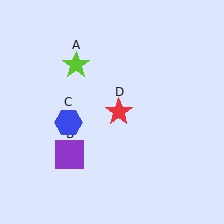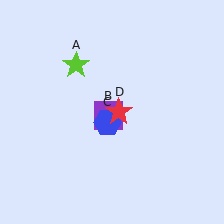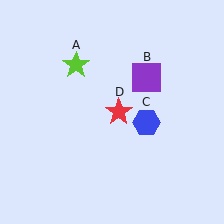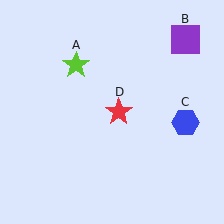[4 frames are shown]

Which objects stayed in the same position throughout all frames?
Lime star (object A) and red star (object D) remained stationary.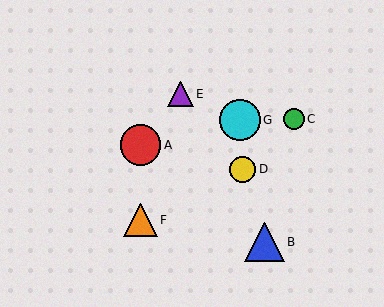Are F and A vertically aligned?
Yes, both are at x≈141.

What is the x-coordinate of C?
Object C is at x≈294.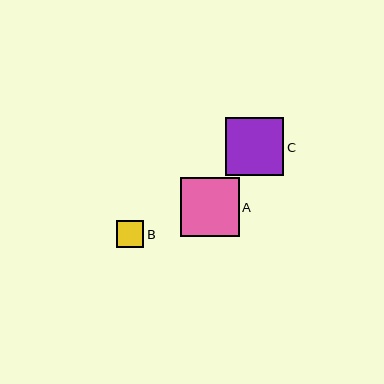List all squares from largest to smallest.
From largest to smallest: A, C, B.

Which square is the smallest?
Square B is the smallest with a size of approximately 27 pixels.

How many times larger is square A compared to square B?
Square A is approximately 2.2 times the size of square B.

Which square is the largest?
Square A is the largest with a size of approximately 59 pixels.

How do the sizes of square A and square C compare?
Square A and square C are approximately the same size.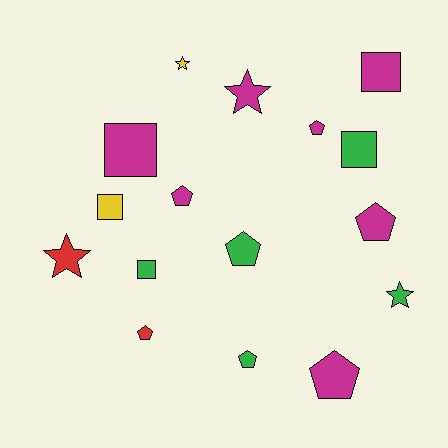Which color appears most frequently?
Magenta, with 7 objects.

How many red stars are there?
There is 1 red star.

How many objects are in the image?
There are 16 objects.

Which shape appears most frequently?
Pentagon, with 7 objects.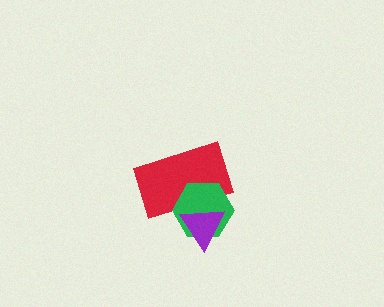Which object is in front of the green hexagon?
The purple triangle is in front of the green hexagon.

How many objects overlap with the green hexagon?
2 objects overlap with the green hexagon.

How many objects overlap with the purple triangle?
2 objects overlap with the purple triangle.